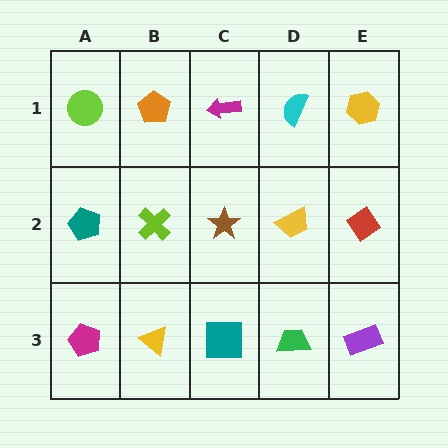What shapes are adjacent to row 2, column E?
A yellow hexagon (row 1, column E), a purple rectangle (row 3, column E), a yellow trapezoid (row 2, column D).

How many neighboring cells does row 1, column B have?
3.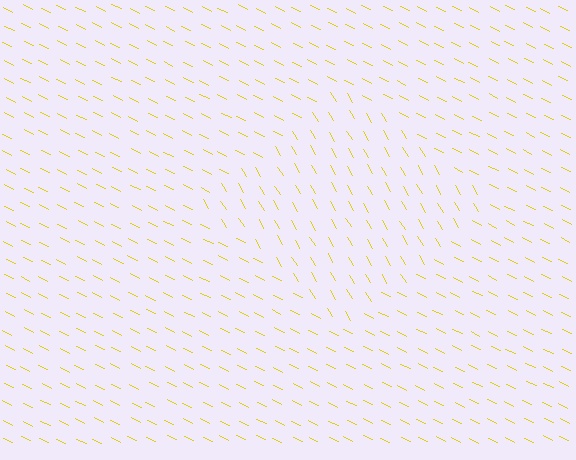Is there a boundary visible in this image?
Yes, there is a texture boundary formed by a change in line orientation.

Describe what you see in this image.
The image is filled with small yellow line segments. A diamond region in the image has lines oriented differently from the surrounding lines, creating a visible texture boundary.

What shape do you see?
I see a diamond.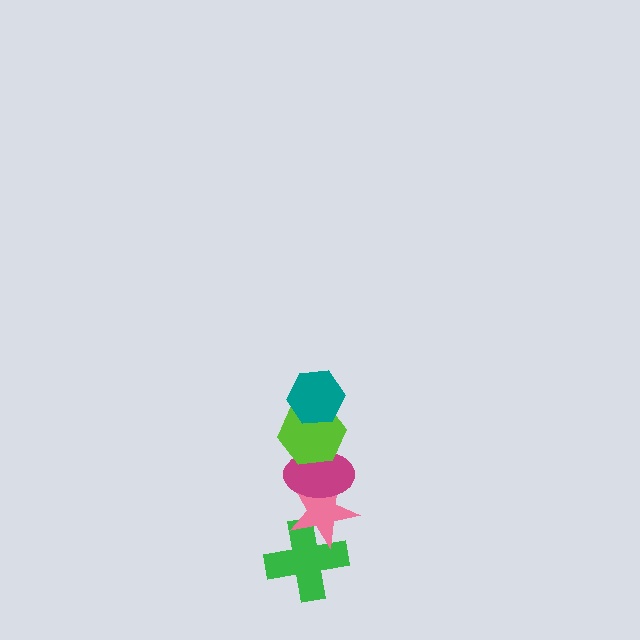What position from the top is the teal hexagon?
The teal hexagon is 1st from the top.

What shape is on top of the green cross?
The pink star is on top of the green cross.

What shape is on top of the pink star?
The magenta ellipse is on top of the pink star.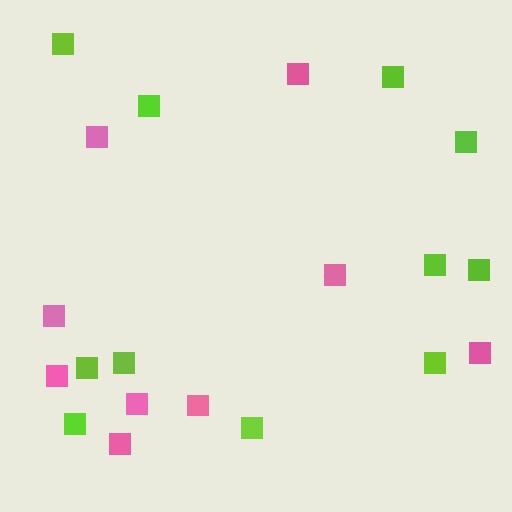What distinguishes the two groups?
There are 2 groups: one group of pink squares (9) and one group of lime squares (11).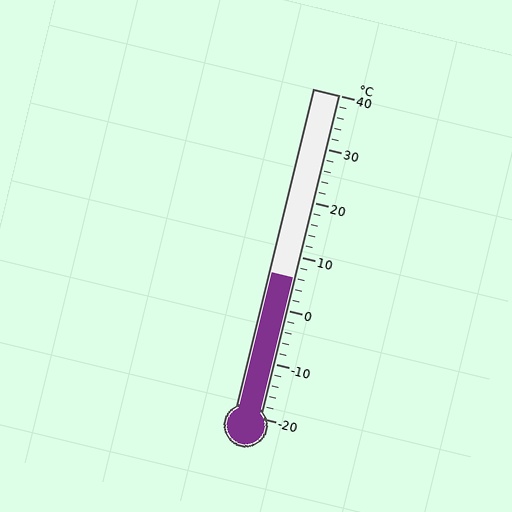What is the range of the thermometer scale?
The thermometer scale ranges from -20°C to 40°C.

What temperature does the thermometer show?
The thermometer shows approximately 6°C.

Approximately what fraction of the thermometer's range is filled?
The thermometer is filled to approximately 45% of its range.